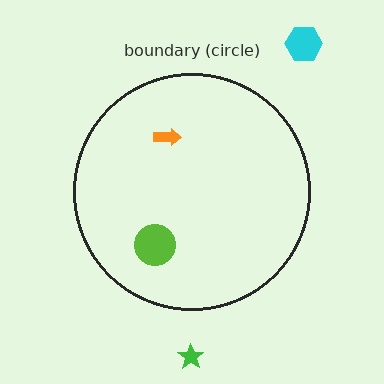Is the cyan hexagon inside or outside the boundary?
Outside.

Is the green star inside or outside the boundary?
Outside.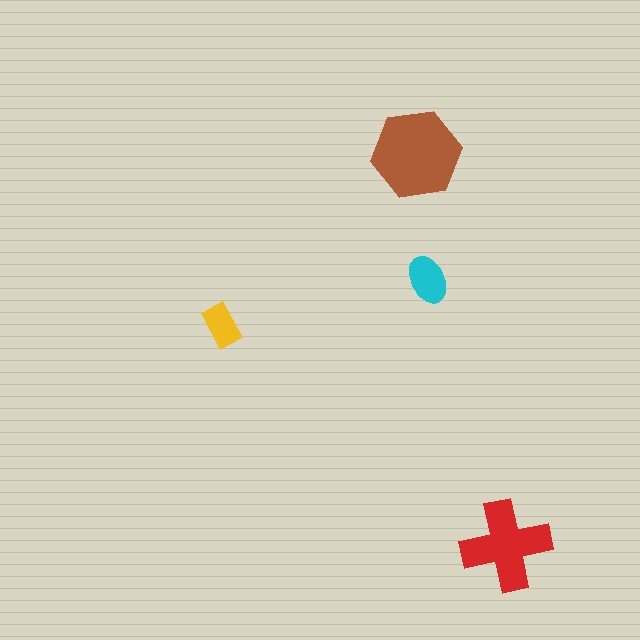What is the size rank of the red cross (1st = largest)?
2nd.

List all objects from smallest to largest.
The yellow rectangle, the cyan ellipse, the red cross, the brown hexagon.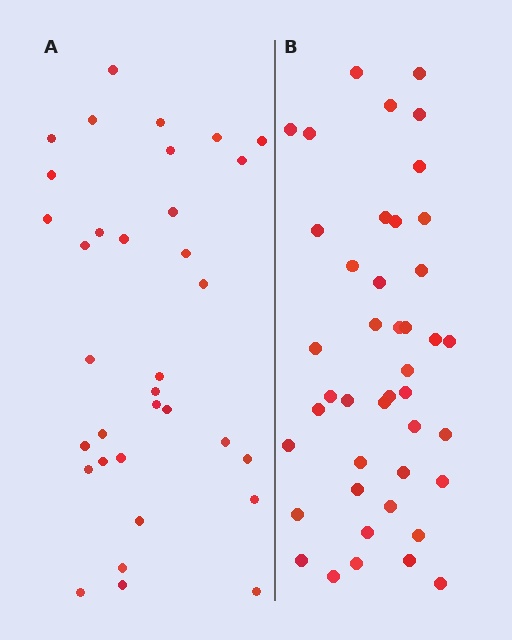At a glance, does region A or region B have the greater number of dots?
Region B (the right region) has more dots.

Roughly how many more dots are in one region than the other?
Region B has roughly 8 or so more dots than region A.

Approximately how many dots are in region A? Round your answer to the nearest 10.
About 30 dots. (The exact count is 34, which rounds to 30.)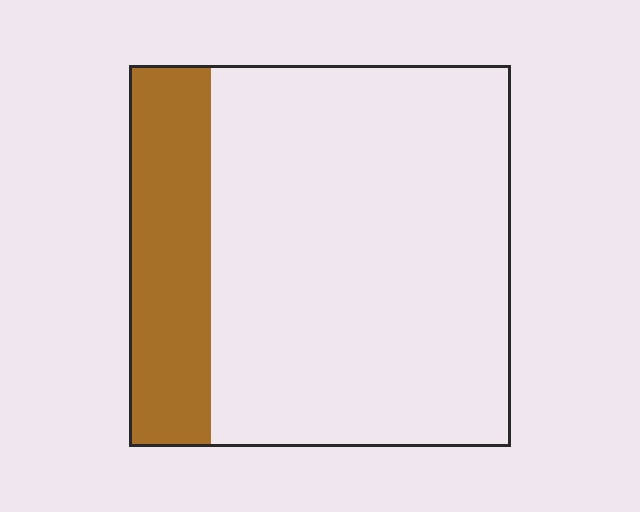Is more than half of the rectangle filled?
No.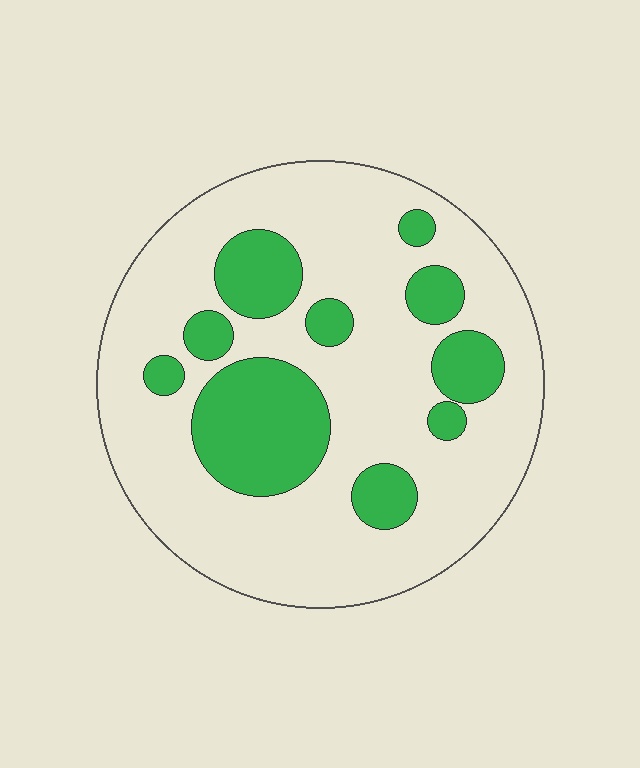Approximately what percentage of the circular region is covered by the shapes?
Approximately 25%.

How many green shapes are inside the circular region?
10.